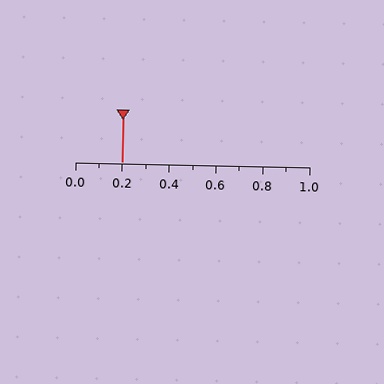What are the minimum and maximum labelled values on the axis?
The axis runs from 0.0 to 1.0.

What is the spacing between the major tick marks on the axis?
The major ticks are spaced 0.2 apart.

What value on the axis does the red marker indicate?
The marker indicates approximately 0.2.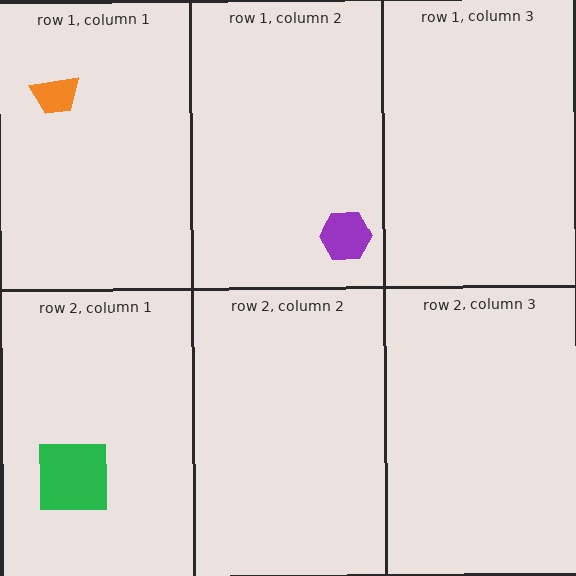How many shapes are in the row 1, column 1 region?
1.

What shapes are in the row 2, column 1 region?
The green square.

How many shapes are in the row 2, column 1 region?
1.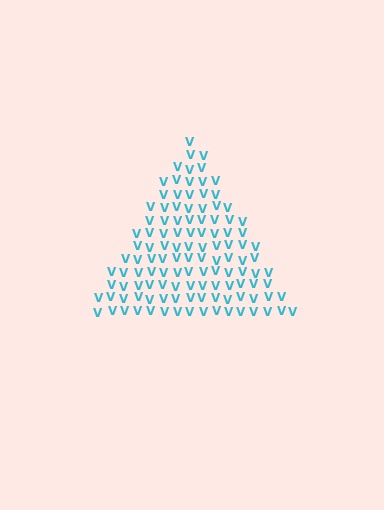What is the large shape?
The large shape is a triangle.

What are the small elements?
The small elements are letter V's.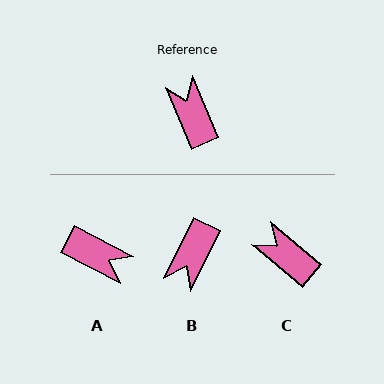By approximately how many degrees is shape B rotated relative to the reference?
Approximately 131 degrees counter-clockwise.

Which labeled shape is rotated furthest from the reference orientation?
A, about 140 degrees away.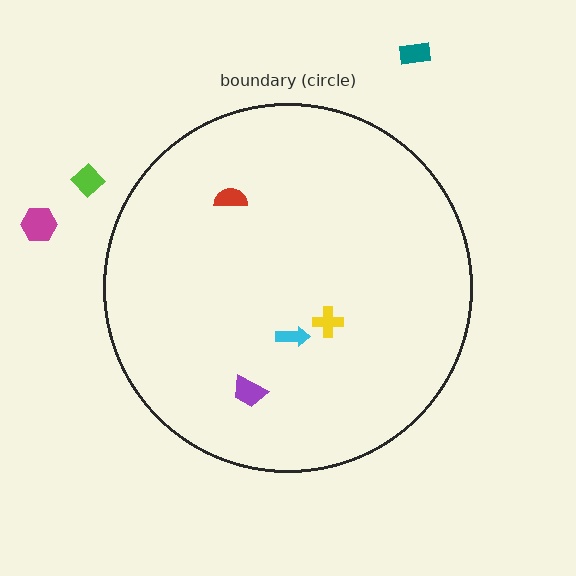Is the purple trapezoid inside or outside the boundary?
Inside.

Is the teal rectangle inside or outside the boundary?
Outside.